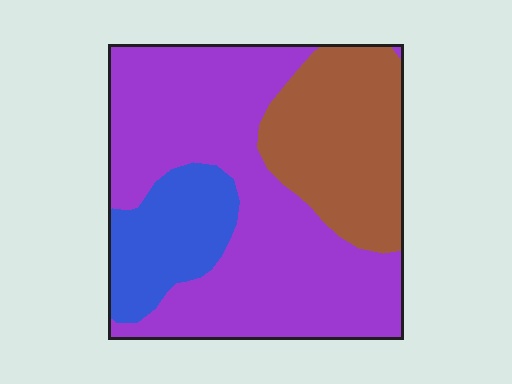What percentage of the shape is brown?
Brown takes up about one quarter (1/4) of the shape.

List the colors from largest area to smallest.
From largest to smallest: purple, brown, blue.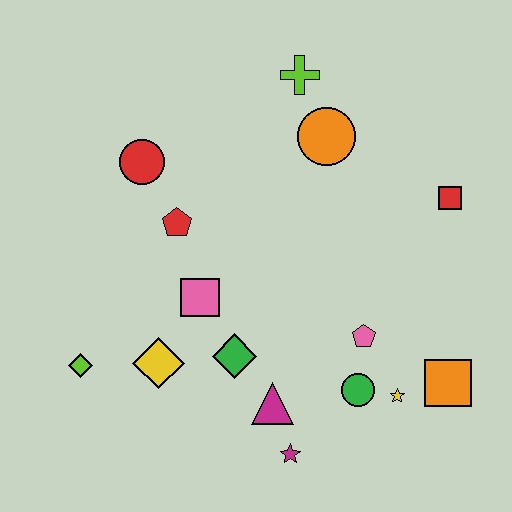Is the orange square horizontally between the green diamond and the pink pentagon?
No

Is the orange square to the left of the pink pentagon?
No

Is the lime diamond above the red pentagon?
No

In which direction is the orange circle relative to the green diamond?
The orange circle is above the green diamond.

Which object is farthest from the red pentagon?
The orange square is farthest from the red pentagon.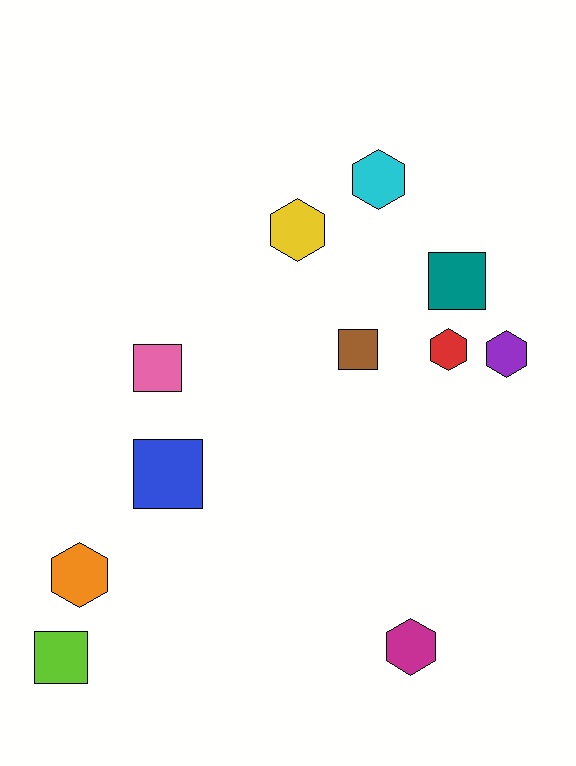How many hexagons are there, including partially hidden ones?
There are 6 hexagons.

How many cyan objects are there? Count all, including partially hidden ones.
There is 1 cyan object.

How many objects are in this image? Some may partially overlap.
There are 11 objects.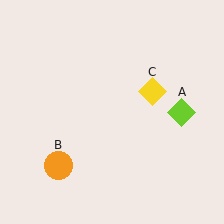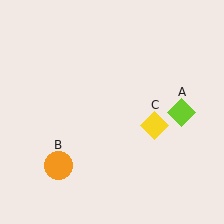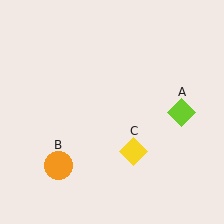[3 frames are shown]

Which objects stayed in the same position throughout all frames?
Lime diamond (object A) and orange circle (object B) remained stationary.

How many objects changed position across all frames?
1 object changed position: yellow diamond (object C).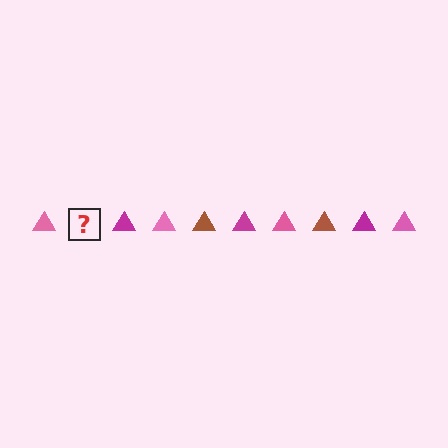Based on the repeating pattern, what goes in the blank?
The blank should be a brown triangle.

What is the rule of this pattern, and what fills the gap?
The rule is that the pattern cycles through pink, brown, magenta triangles. The gap should be filled with a brown triangle.